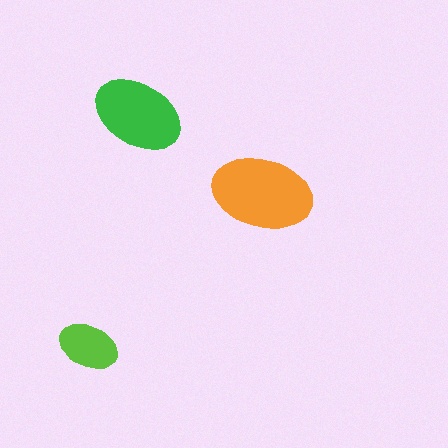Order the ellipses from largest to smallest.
the orange one, the green one, the lime one.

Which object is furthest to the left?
The lime ellipse is leftmost.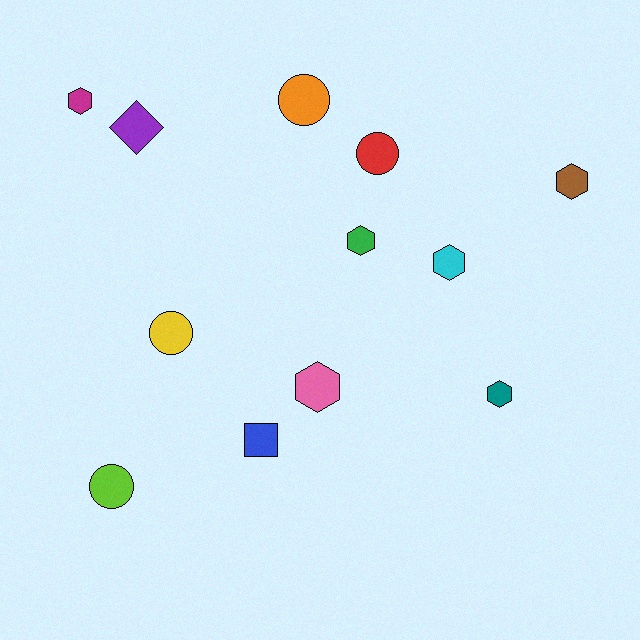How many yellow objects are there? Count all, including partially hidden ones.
There is 1 yellow object.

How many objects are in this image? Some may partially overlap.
There are 12 objects.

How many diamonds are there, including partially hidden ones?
There is 1 diamond.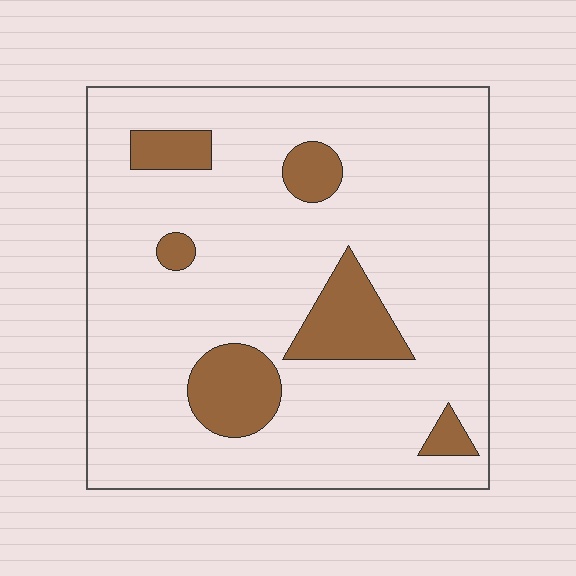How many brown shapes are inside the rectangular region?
6.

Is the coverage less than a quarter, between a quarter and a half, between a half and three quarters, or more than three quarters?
Less than a quarter.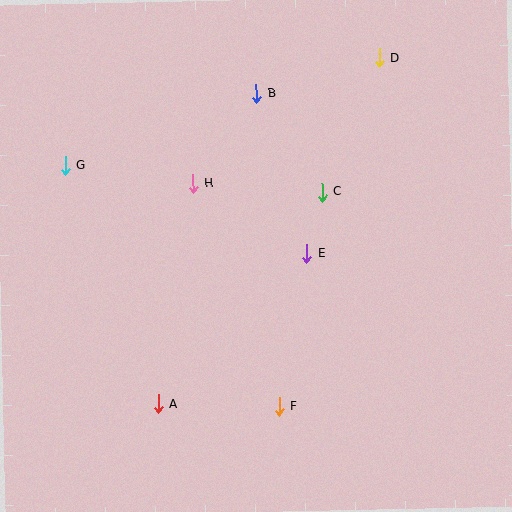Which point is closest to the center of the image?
Point E at (307, 253) is closest to the center.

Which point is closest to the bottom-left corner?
Point A is closest to the bottom-left corner.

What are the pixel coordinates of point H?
Point H is at (193, 184).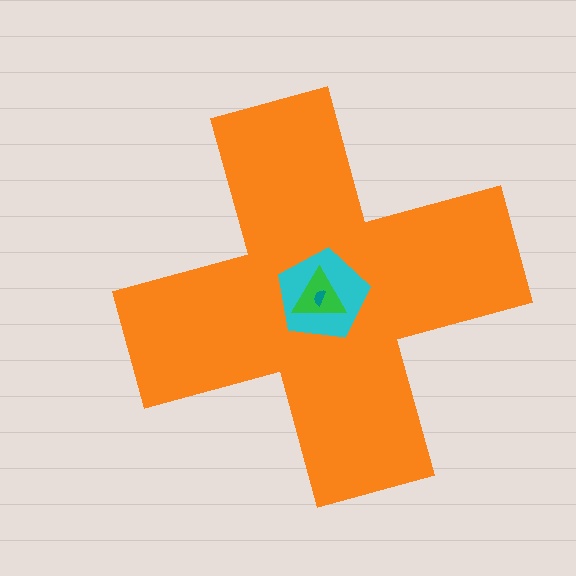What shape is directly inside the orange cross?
The cyan pentagon.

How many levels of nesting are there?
4.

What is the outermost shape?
The orange cross.